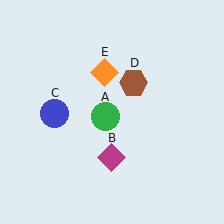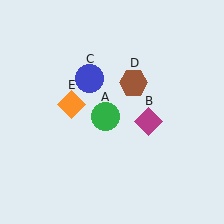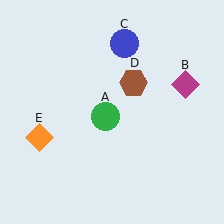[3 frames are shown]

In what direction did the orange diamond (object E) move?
The orange diamond (object E) moved down and to the left.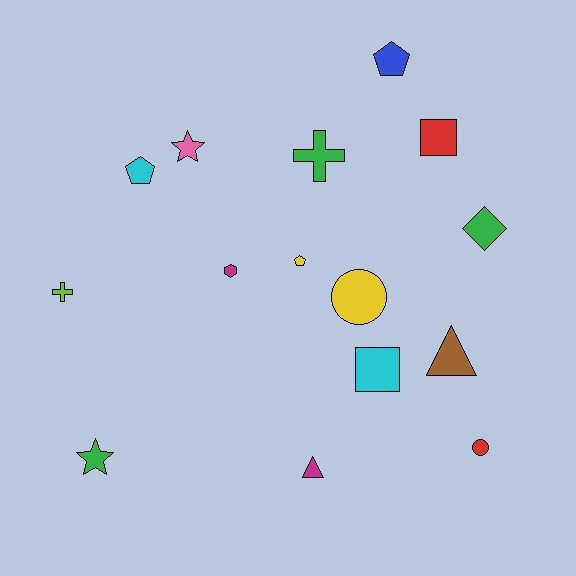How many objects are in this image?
There are 15 objects.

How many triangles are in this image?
There are 2 triangles.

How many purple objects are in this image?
There are no purple objects.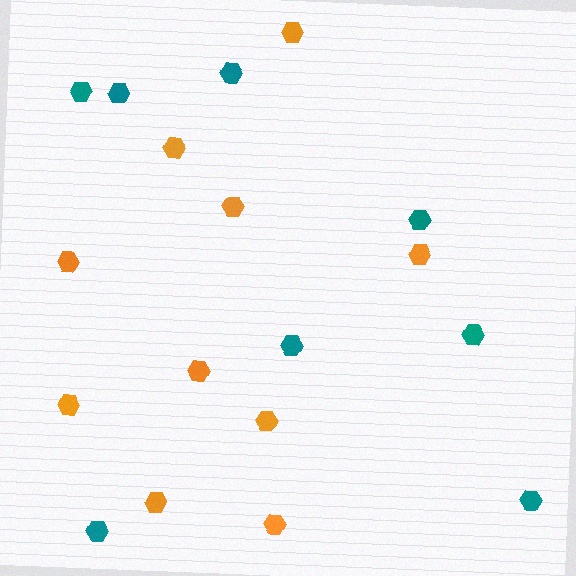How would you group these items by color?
There are 2 groups: one group of orange hexagons (10) and one group of teal hexagons (8).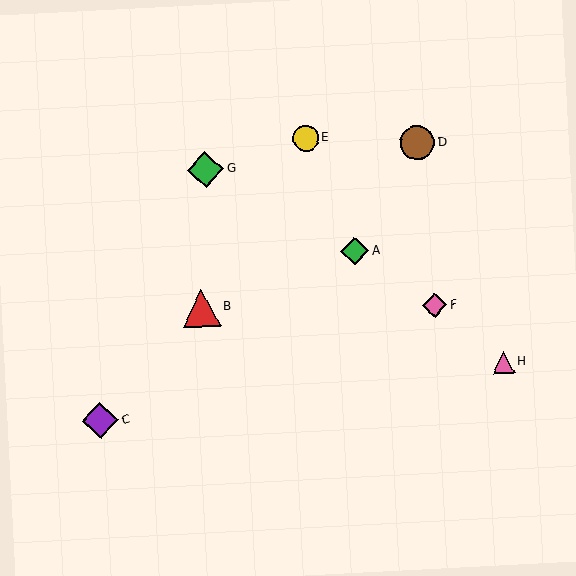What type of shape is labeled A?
Shape A is a green diamond.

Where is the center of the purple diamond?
The center of the purple diamond is at (100, 421).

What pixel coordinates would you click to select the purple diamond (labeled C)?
Click at (100, 421) to select the purple diamond C.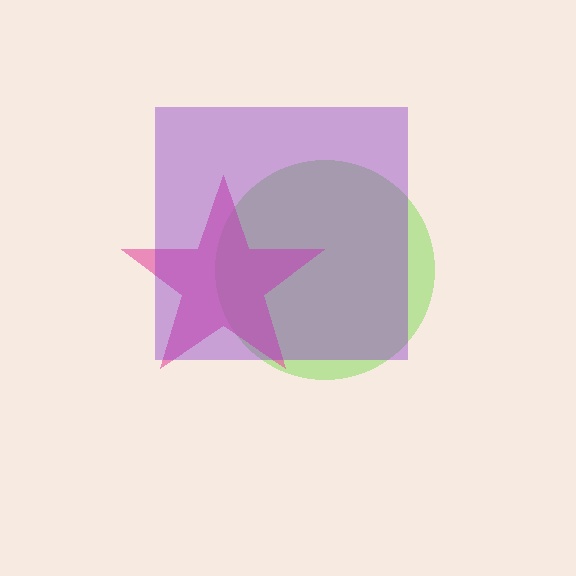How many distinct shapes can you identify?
There are 3 distinct shapes: a lime circle, a pink star, a purple square.